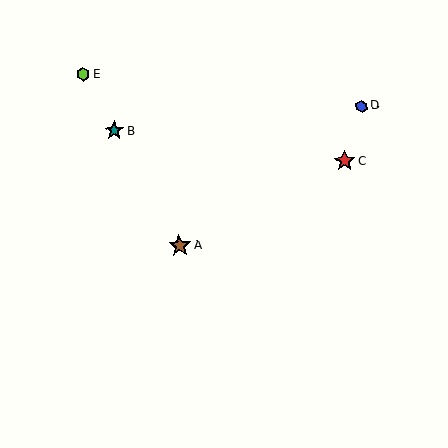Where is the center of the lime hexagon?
The center of the lime hexagon is at (83, 74).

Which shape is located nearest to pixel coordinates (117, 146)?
The teal star (labeled B) at (114, 131) is nearest to that location.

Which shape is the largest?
The brown star (labeled A) is the largest.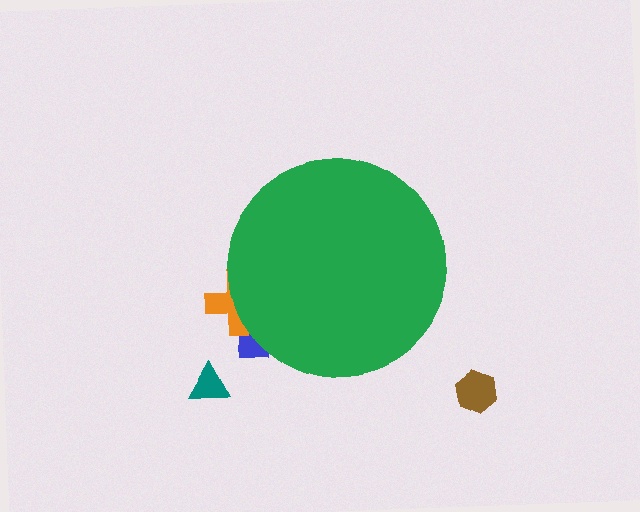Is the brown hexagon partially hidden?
No, the brown hexagon is fully visible.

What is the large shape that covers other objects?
A green circle.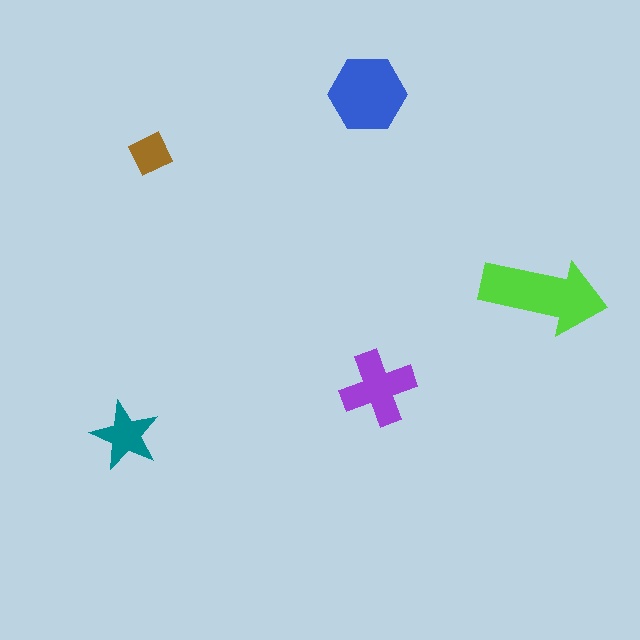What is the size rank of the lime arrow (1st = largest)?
1st.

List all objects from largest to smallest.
The lime arrow, the blue hexagon, the purple cross, the teal star, the brown diamond.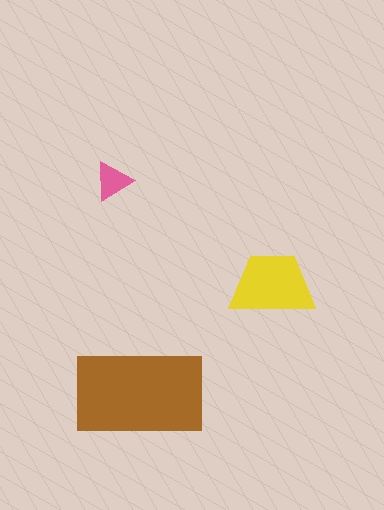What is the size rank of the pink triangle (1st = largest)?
3rd.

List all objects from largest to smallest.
The brown rectangle, the yellow trapezoid, the pink triangle.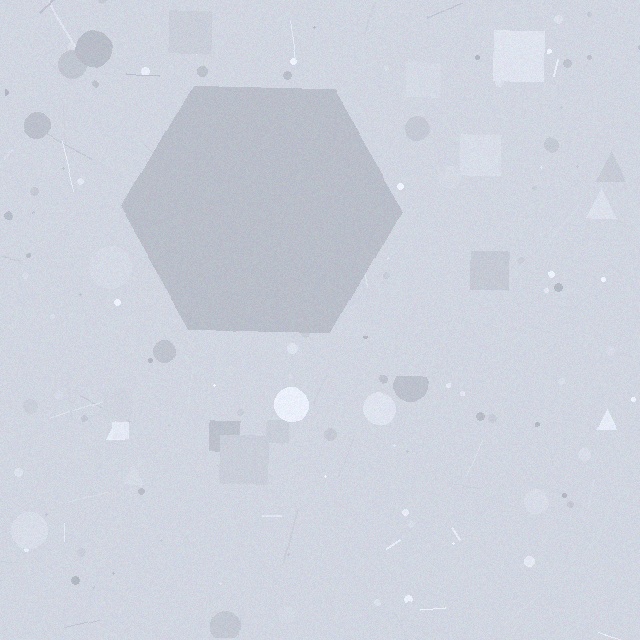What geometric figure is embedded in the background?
A hexagon is embedded in the background.